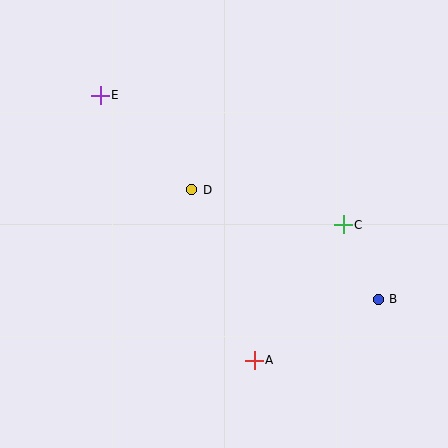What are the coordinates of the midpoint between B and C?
The midpoint between B and C is at (361, 262).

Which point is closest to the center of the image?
Point D at (192, 190) is closest to the center.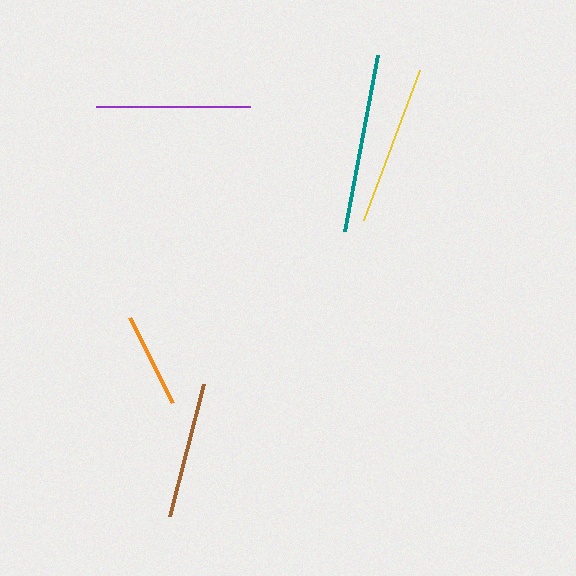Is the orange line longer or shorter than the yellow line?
The yellow line is longer than the orange line.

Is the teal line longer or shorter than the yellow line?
The teal line is longer than the yellow line.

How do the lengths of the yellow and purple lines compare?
The yellow and purple lines are approximately the same length.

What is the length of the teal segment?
The teal segment is approximately 179 pixels long.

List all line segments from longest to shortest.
From longest to shortest: teal, yellow, purple, brown, orange.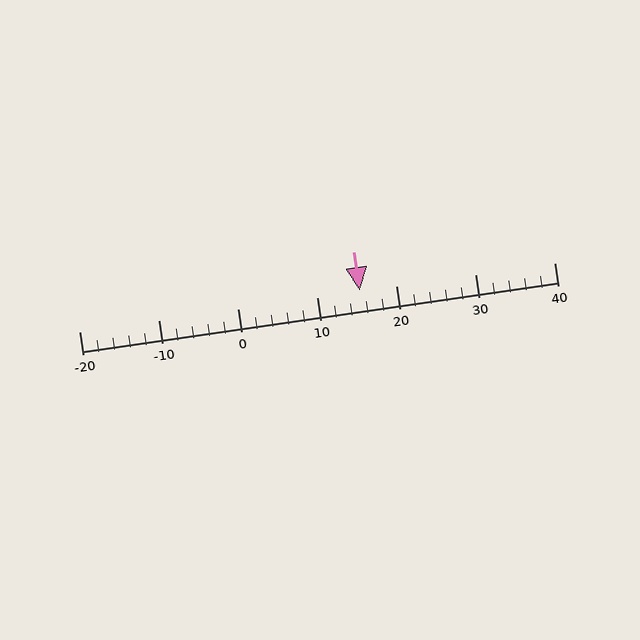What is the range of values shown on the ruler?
The ruler shows values from -20 to 40.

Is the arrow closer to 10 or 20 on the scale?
The arrow is closer to 20.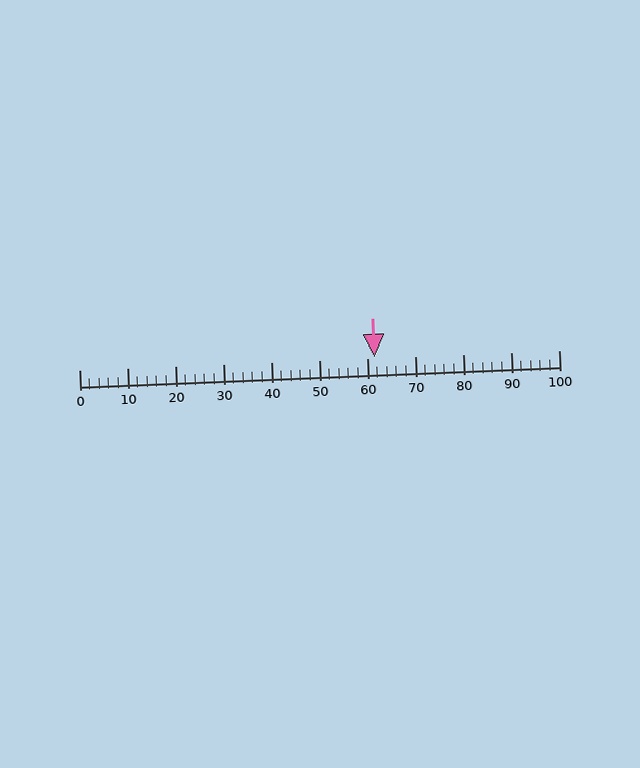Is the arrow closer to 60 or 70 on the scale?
The arrow is closer to 60.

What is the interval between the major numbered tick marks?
The major tick marks are spaced 10 units apart.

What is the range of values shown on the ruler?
The ruler shows values from 0 to 100.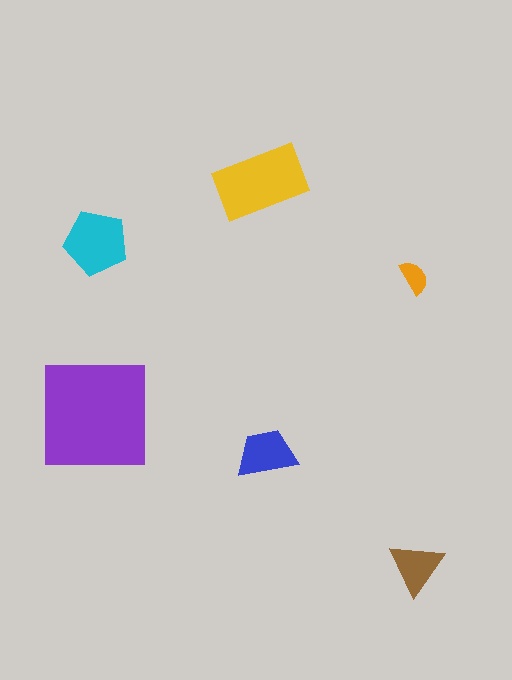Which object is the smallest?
The orange semicircle.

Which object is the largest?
The purple square.